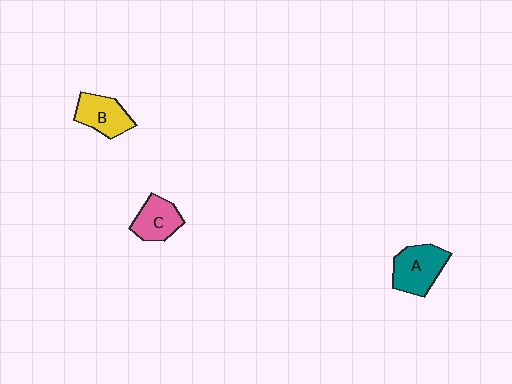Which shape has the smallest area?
Shape C (pink).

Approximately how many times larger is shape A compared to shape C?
Approximately 1.3 times.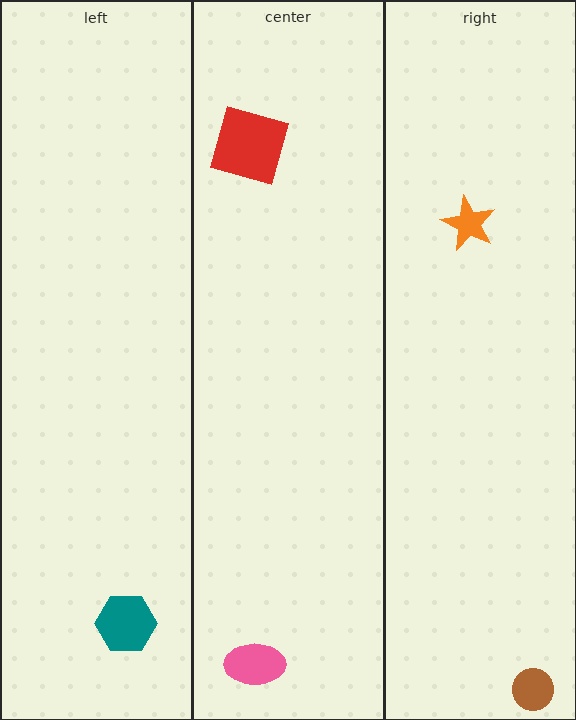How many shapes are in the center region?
2.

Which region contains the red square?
The center region.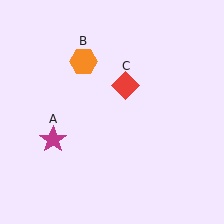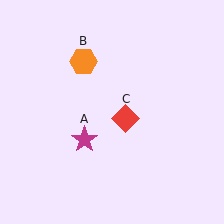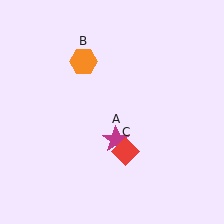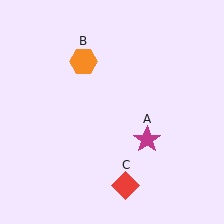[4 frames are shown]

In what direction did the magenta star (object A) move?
The magenta star (object A) moved right.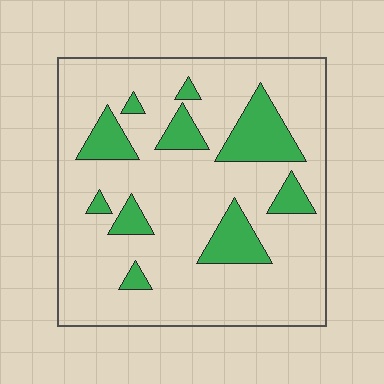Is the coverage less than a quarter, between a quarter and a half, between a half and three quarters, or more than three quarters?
Less than a quarter.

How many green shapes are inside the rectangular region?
10.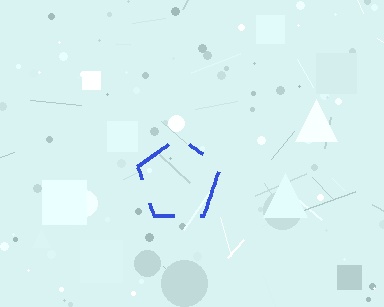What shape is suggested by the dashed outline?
The dashed outline suggests a pentagon.